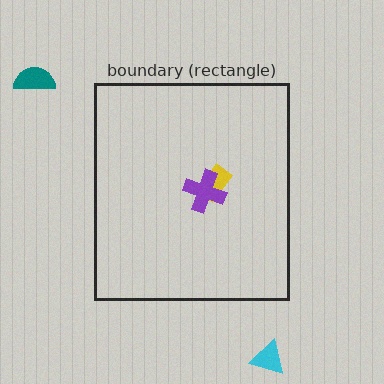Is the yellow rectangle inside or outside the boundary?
Inside.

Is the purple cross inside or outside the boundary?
Inside.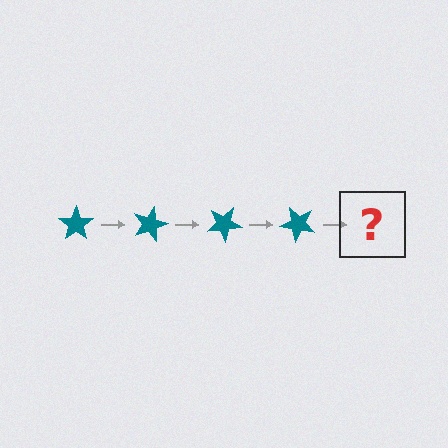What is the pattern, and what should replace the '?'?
The pattern is that the star rotates 15 degrees each step. The '?' should be a teal star rotated 60 degrees.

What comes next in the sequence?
The next element should be a teal star rotated 60 degrees.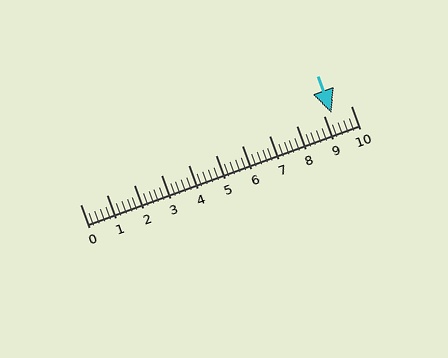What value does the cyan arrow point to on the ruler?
The cyan arrow points to approximately 9.3.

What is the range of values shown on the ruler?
The ruler shows values from 0 to 10.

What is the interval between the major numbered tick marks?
The major tick marks are spaced 1 units apart.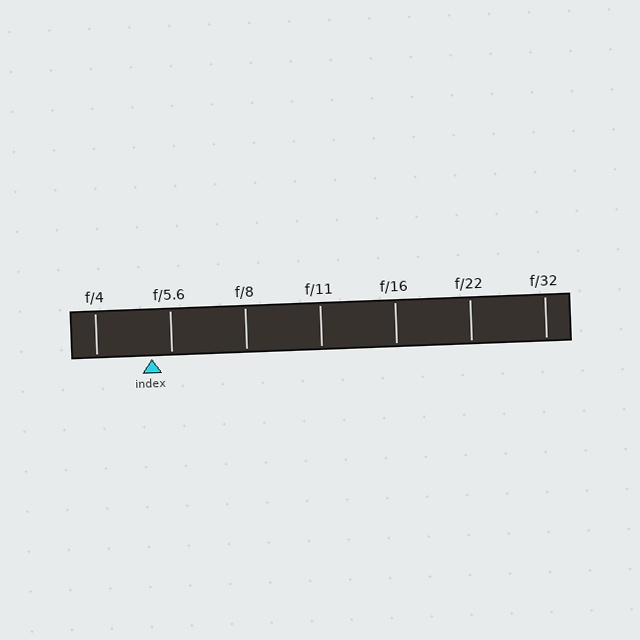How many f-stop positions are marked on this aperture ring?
There are 7 f-stop positions marked.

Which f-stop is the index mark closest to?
The index mark is closest to f/5.6.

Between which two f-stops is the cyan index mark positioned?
The index mark is between f/4 and f/5.6.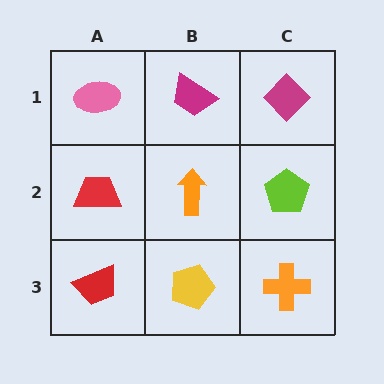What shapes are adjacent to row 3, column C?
A lime pentagon (row 2, column C), a yellow pentagon (row 3, column B).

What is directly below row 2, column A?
A red trapezoid.